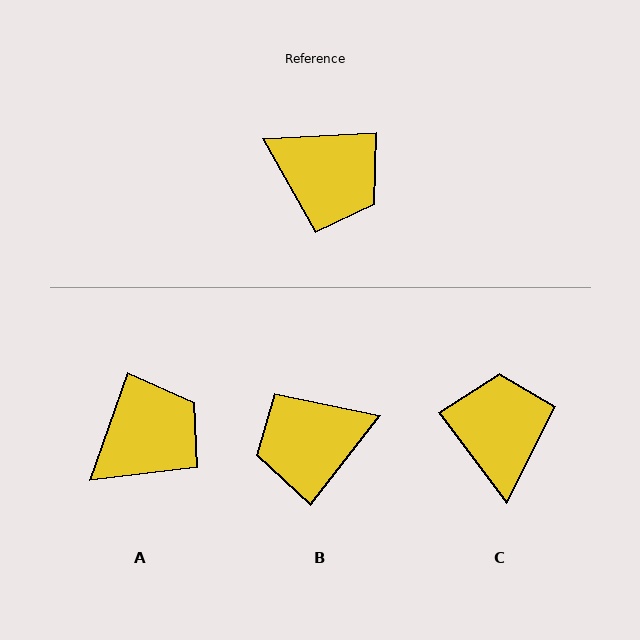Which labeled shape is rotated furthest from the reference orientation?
B, about 131 degrees away.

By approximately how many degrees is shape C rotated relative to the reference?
Approximately 124 degrees counter-clockwise.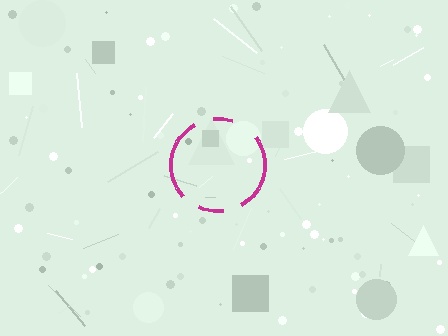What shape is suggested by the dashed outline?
The dashed outline suggests a circle.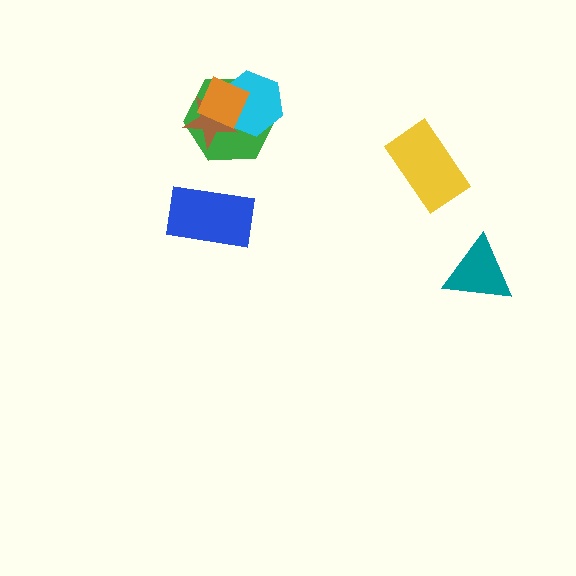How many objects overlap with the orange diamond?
3 objects overlap with the orange diamond.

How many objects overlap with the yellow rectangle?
0 objects overlap with the yellow rectangle.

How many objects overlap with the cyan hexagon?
3 objects overlap with the cyan hexagon.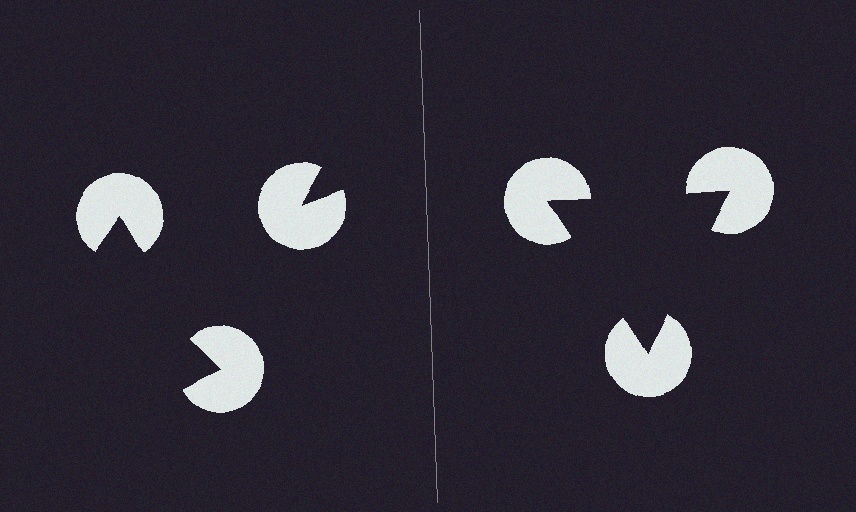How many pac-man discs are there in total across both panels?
6 — 3 on each side.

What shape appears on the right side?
An illusory triangle.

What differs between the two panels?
The pac-man discs are positioned identically on both sides; only the wedge orientations differ. On the right they align to a triangle; on the left they are misaligned.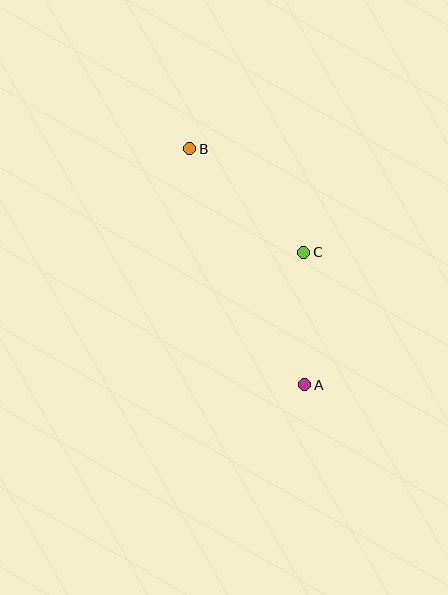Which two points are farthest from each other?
Points A and B are farthest from each other.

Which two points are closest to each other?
Points A and C are closest to each other.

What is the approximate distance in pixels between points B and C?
The distance between B and C is approximately 154 pixels.